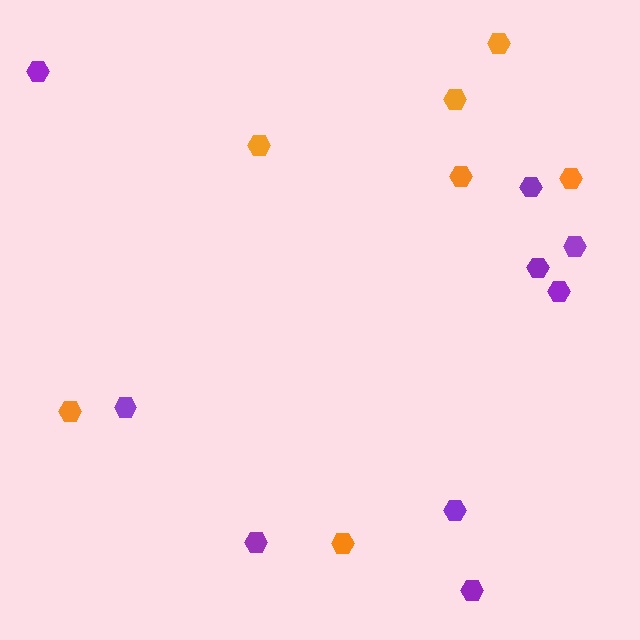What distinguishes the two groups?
There are 2 groups: one group of purple hexagons (9) and one group of orange hexagons (7).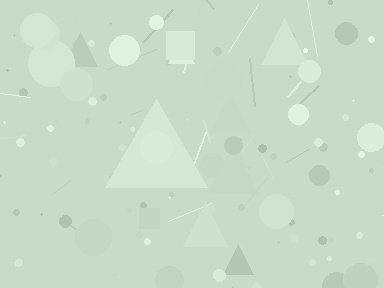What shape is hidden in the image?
A triangle is hidden in the image.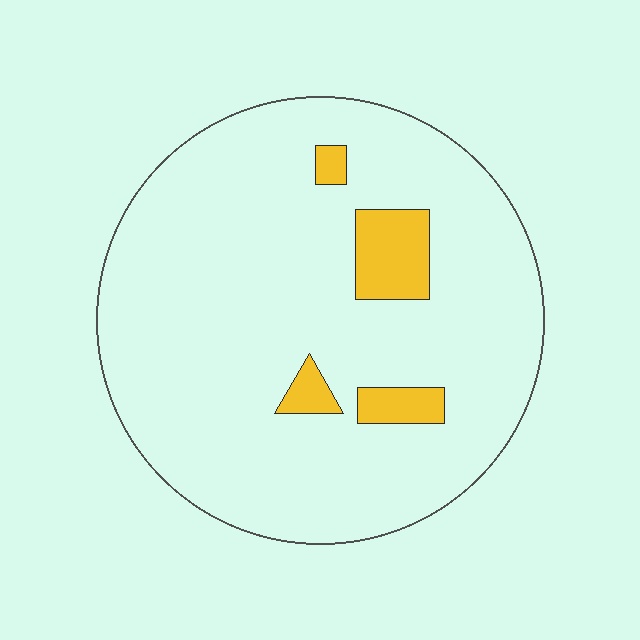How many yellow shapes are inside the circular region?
4.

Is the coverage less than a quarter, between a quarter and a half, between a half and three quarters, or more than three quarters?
Less than a quarter.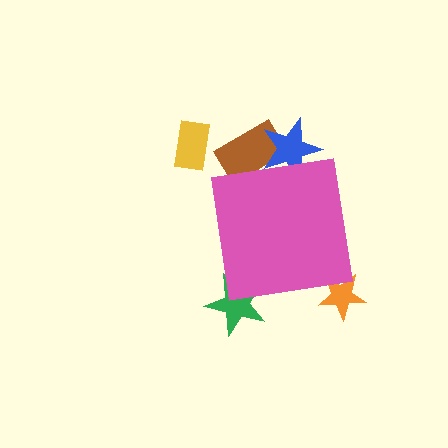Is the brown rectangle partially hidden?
Yes, the brown rectangle is partially hidden behind the pink square.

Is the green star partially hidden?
Yes, the green star is partially hidden behind the pink square.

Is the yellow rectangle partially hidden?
No, the yellow rectangle is fully visible.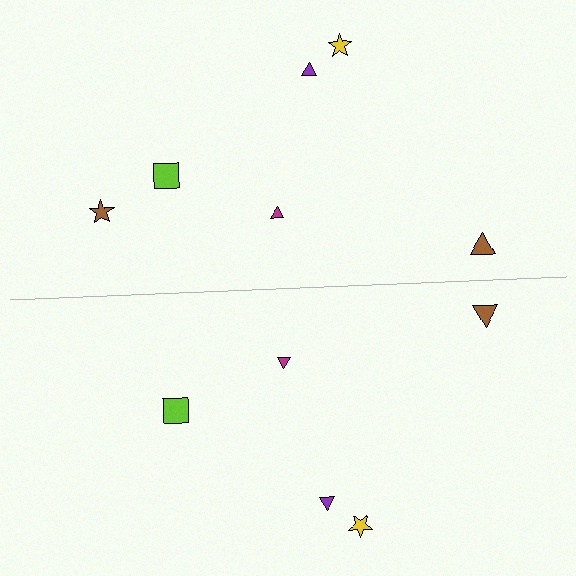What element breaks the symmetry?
A brown star is missing from the bottom side.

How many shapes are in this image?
There are 11 shapes in this image.